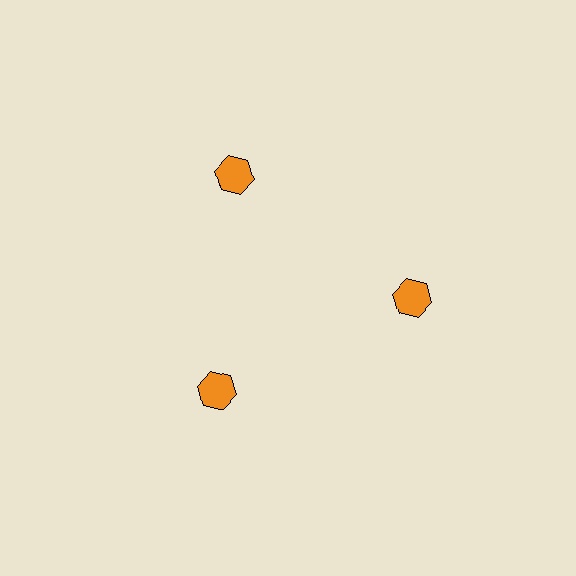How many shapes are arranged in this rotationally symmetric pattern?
There are 3 shapes, arranged in 3 groups of 1.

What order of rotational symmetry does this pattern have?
This pattern has 3-fold rotational symmetry.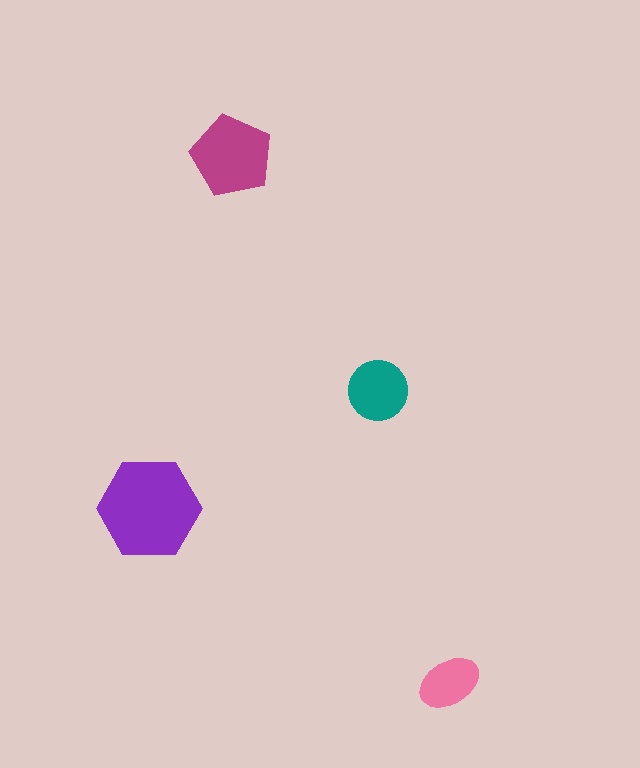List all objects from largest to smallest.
The purple hexagon, the magenta pentagon, the teal circle, the pink ellipse.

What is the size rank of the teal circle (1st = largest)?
3rd.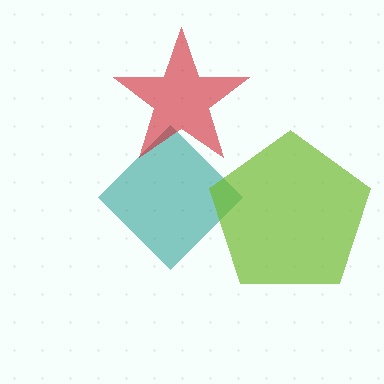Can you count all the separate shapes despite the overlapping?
Yes, there are 3 separate shapes.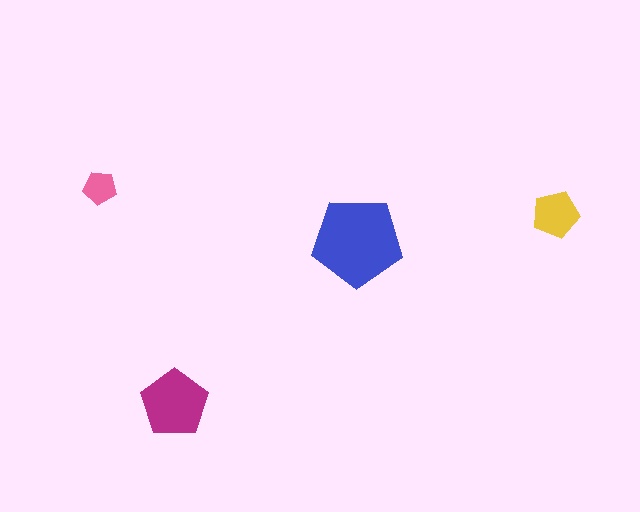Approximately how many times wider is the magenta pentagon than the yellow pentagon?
About 1.5 times wider.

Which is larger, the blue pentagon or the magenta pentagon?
The blue one.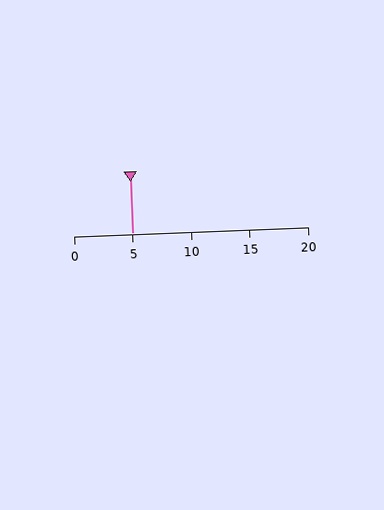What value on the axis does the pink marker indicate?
The marker indicates approximately 5.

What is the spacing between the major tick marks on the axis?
The major ticks are spaced 5 apart.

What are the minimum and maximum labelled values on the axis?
The axis runs from 0 to 20.